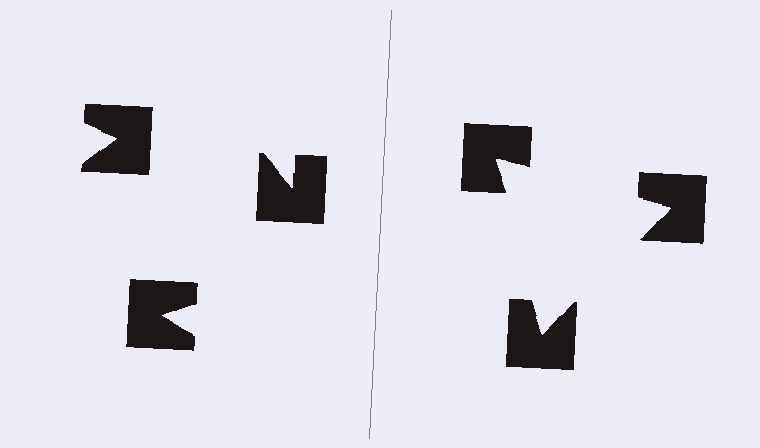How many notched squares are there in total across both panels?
6 — 3 on each side.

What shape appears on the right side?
An illusory triangle.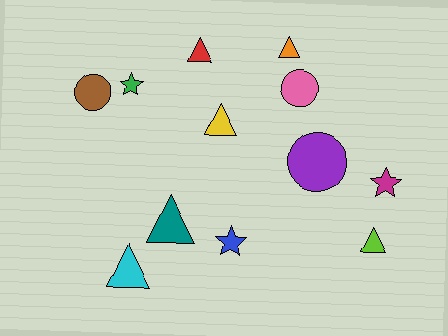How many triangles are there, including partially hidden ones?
There are 6 triangles.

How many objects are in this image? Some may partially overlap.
There are 12 objects.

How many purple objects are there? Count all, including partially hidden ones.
There is 1 purple object.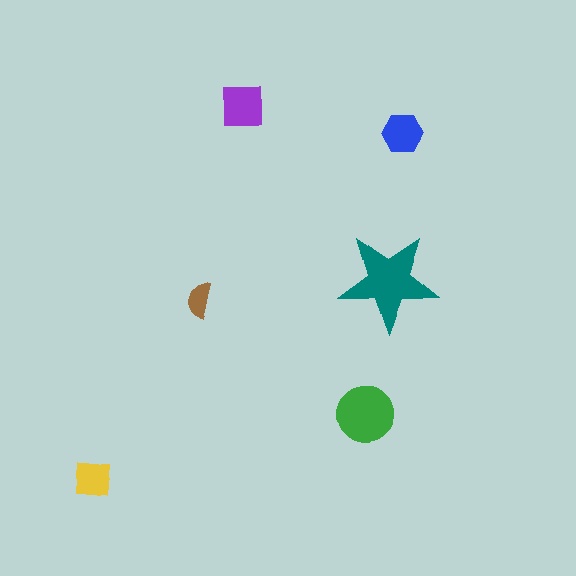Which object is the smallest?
The brown semicircle.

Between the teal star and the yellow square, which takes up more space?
The teal star.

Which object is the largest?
The teal star.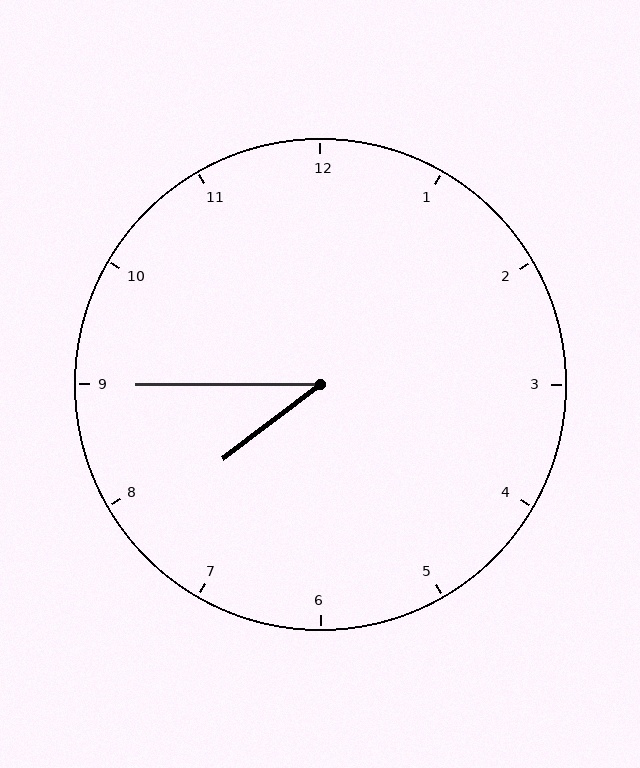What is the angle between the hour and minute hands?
Approximately 38 degrees.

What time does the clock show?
7:45.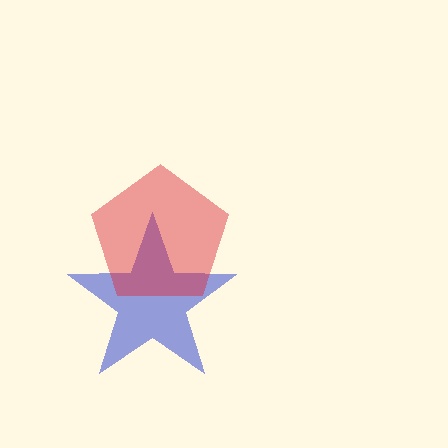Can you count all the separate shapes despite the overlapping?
Yes, there are 2 separate shapes.